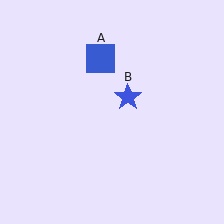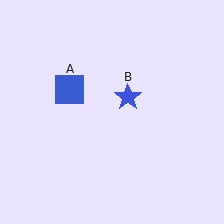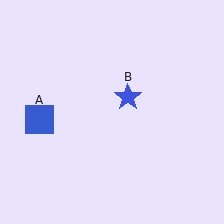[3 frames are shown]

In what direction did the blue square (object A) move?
The blue square (object A) moved down and to the left.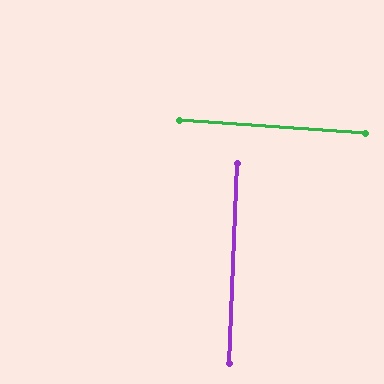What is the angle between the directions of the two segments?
Approximately 89 degrees.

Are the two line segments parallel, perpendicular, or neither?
Perpendicular — they meet at approximately 89°.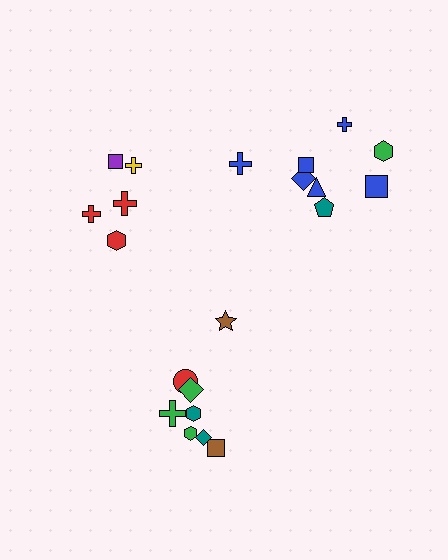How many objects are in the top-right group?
There are 8 objects.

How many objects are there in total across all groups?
There are 21 objects.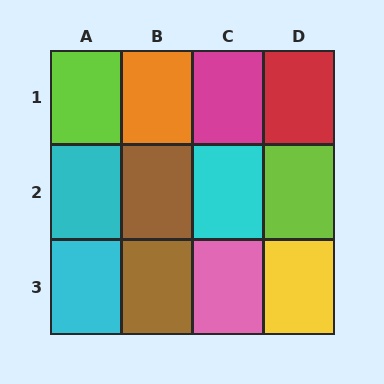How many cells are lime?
2 cells are lime.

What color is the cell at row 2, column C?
Cyan.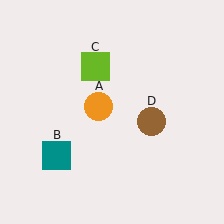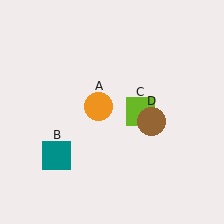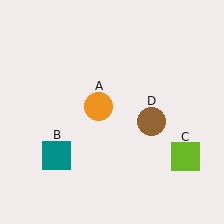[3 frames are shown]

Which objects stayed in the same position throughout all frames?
Orange circle (object A) and teal square (object B) and brown circle (object D) remained stationary.